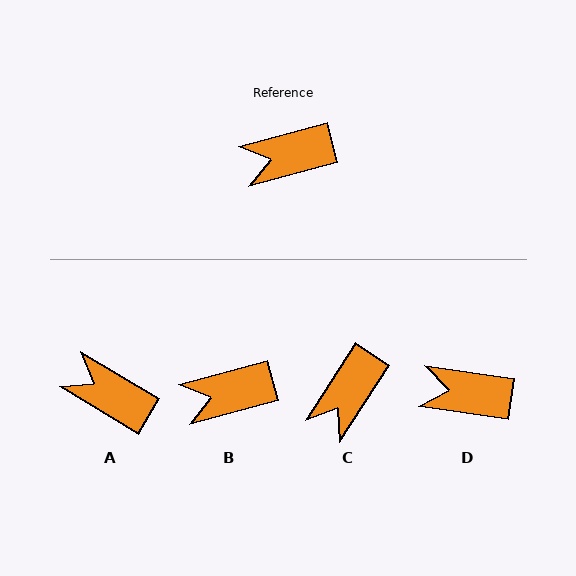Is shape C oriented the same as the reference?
No, it is off by about 42 degrees.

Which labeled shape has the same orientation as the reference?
B.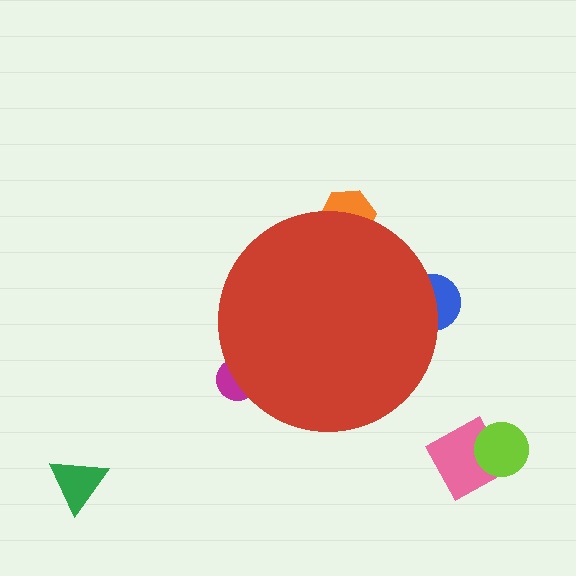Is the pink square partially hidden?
No, the pink square is fully visible.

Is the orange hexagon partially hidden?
Yes, the orange hexagon is partially hidden behind the red circle.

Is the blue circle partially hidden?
Yes, the blue circle is partially hidden behind the red circle.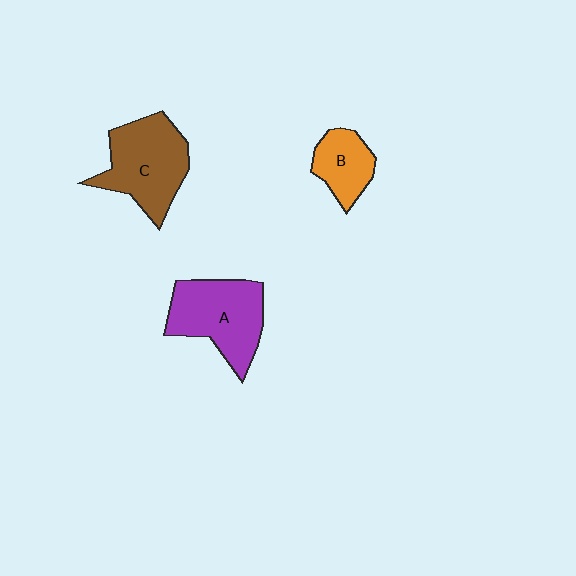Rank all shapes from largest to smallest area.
From largest to smallest: C (brown), A (purple), B (orange).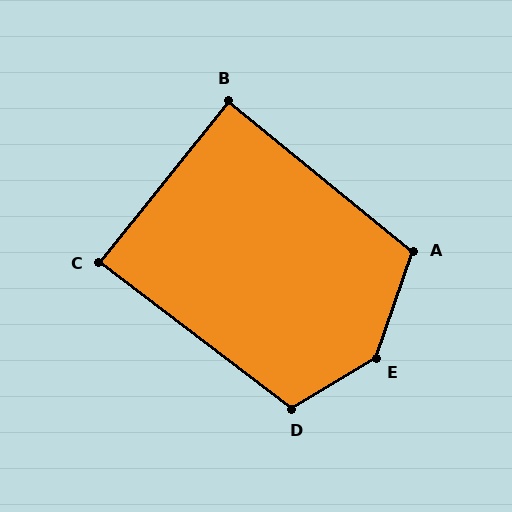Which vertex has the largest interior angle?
E, at approximately 141 degrees.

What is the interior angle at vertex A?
Approximately 110 degrees (obtuse).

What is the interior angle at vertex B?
Approximately 90 degrees (approximately right).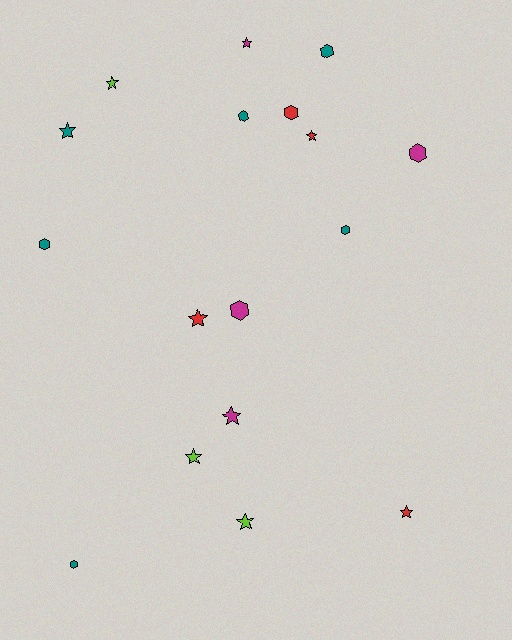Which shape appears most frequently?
Star, with 9 objects.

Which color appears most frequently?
Teal, with 6 objects.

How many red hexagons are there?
There is 1 red hexagon.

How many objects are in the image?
There are 17 objects.